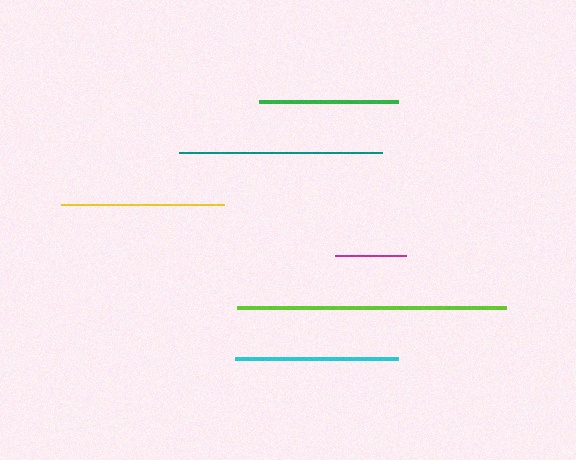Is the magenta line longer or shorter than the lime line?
The lime line is longer than the magenta line.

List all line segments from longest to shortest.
From longest to shortest: lime, teal, cyan, yellow, green, magenta.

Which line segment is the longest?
The lime line is the longest at approximately 269 pixels.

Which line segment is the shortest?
The magenta line is the shortest at approximately 71 pixels.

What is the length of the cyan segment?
The cyan segment is approximately 163 pixels long.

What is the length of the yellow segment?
The yellow segment is approximately 162 pixels long.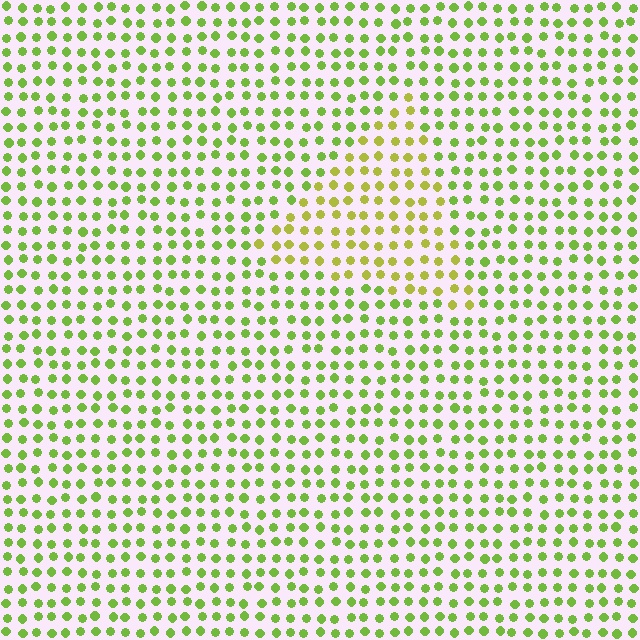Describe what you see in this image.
The image is filled with small lime elements in a uniform arrangement. A triangle-shaped region is visible where the elements are tinted to a slightly different hue, forming a subtle color boundary.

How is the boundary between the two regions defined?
The boundary is defined purely by a slight shift in hue (about 28 degrees). Spacing, size, and orientation are identical on both sides.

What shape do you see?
I see a triangle.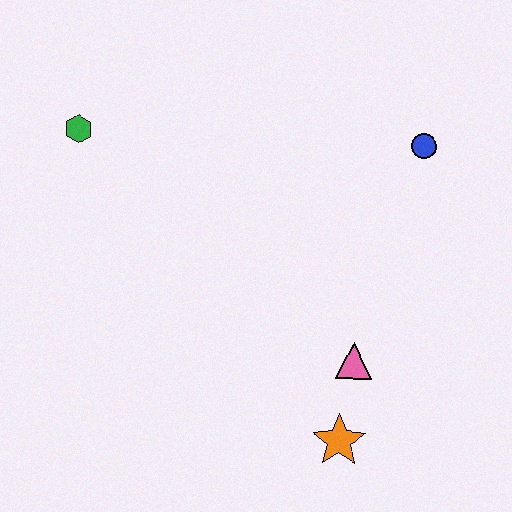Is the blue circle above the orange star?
Yes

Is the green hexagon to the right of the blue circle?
No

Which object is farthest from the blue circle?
The green hexagon is farthest from the blue circle.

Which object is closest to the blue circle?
The pink triangle is closest to the blue circle.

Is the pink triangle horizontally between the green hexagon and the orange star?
No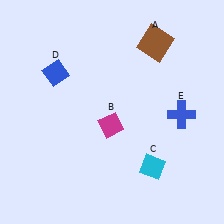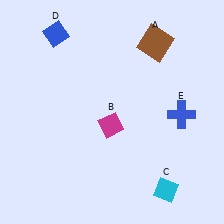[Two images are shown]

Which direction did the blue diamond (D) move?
The blue diamond (D) moved up.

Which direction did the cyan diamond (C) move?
The cyan diamond (C) moved down.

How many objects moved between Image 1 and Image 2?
2 objects moved between the two images.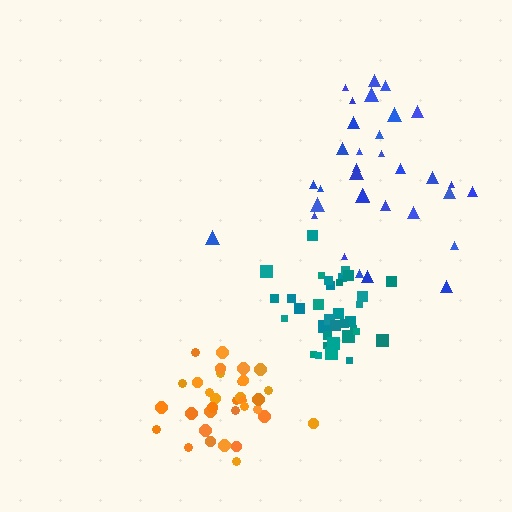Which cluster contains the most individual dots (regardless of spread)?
Teal (34).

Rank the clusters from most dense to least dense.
orange, teal, blue.